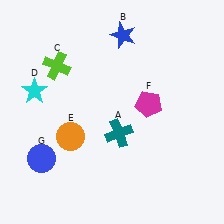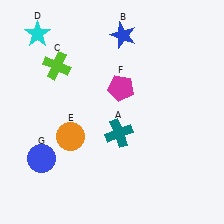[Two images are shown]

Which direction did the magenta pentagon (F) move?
The magenta pentagon (F) moved left.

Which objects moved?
The objects that moved are: the cyan star (D), the magenta pentagon (F).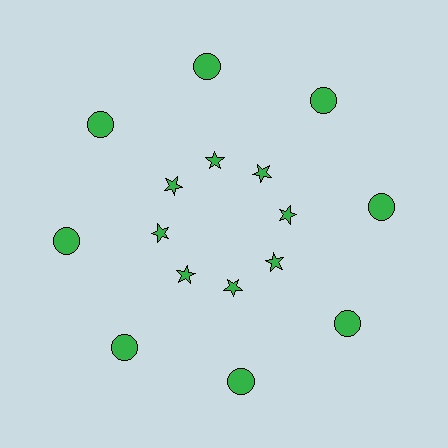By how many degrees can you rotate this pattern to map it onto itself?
The pattern maps onto itself every 45 degrees of rotation.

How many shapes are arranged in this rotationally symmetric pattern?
There are 16 shapes, arranged in 8 groups of 2.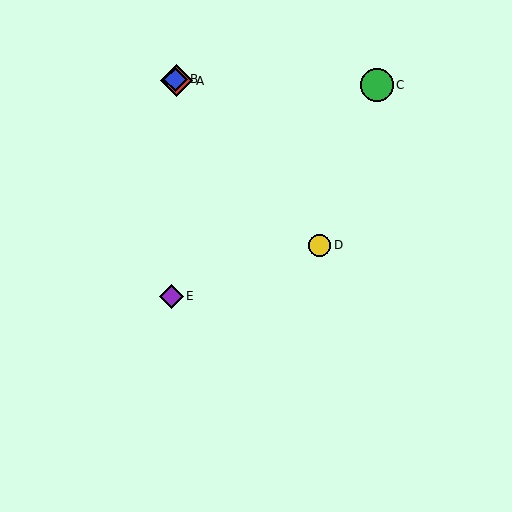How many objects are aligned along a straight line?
3 objects (A, B, D) are aligned along a straight line.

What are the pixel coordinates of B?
Object B is at (175, 79).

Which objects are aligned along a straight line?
Objects A, B, D are aligned along a straight line.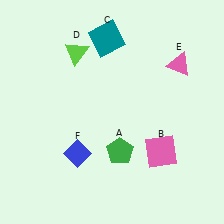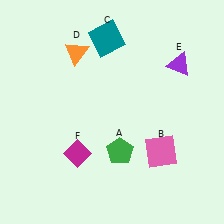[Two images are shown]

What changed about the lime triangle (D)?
In Image 1, D is lime. In Image 2, it changed to orange.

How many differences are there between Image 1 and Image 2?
There are 3 differences between the two images.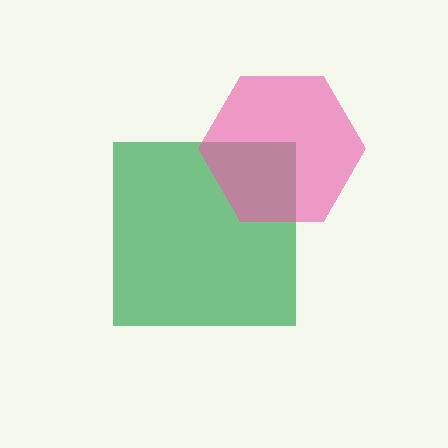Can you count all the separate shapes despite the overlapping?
Yes, there are 2 separate shapes.